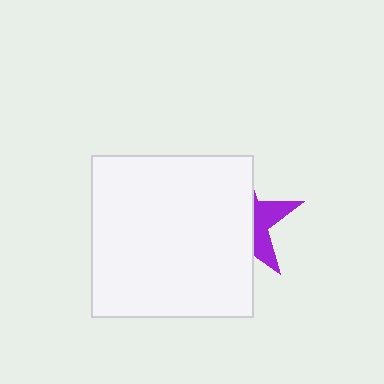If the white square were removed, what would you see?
You would see the complete purple star.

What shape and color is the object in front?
The object in front is a white square.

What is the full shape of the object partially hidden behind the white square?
The partially hidden object is a purple star.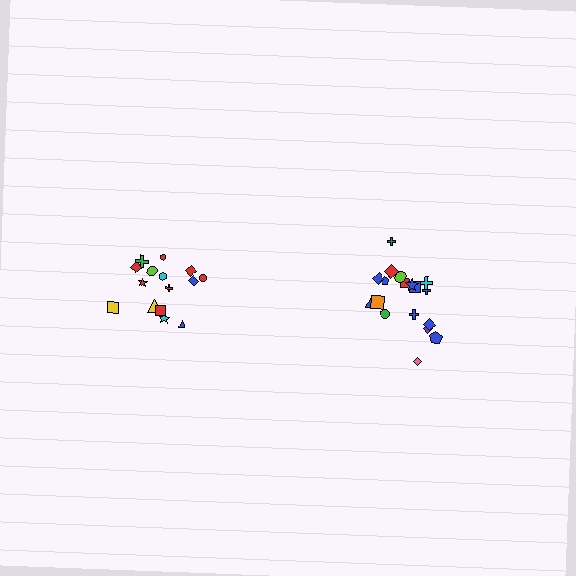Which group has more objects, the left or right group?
The right group.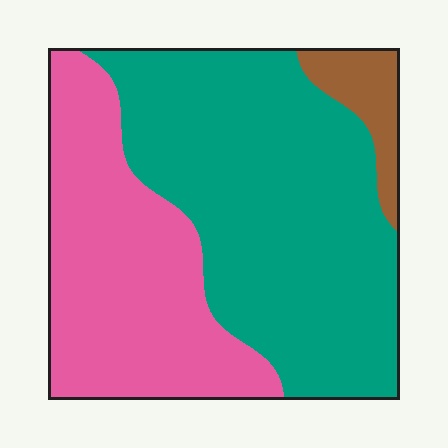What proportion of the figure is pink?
Pink takes up between a third and a half of the figure.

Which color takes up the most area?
Teal, at roughly 55%.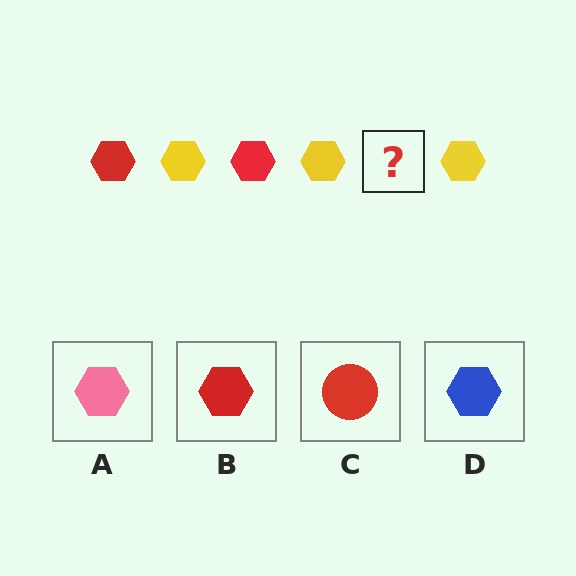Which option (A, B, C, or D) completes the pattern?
B.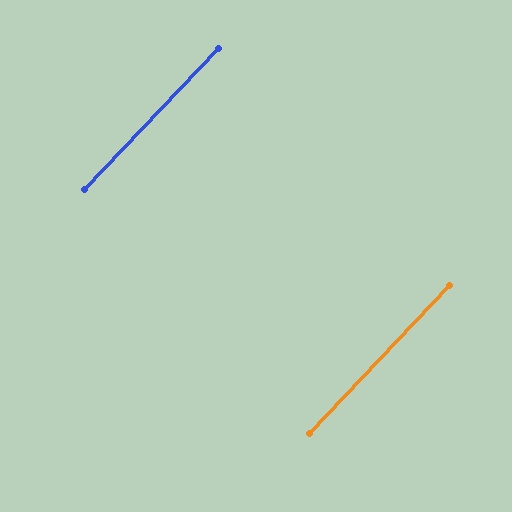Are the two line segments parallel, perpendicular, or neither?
Parallel — their directions differ by only 0.1°.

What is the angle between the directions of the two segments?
Approximately 0 degrees.